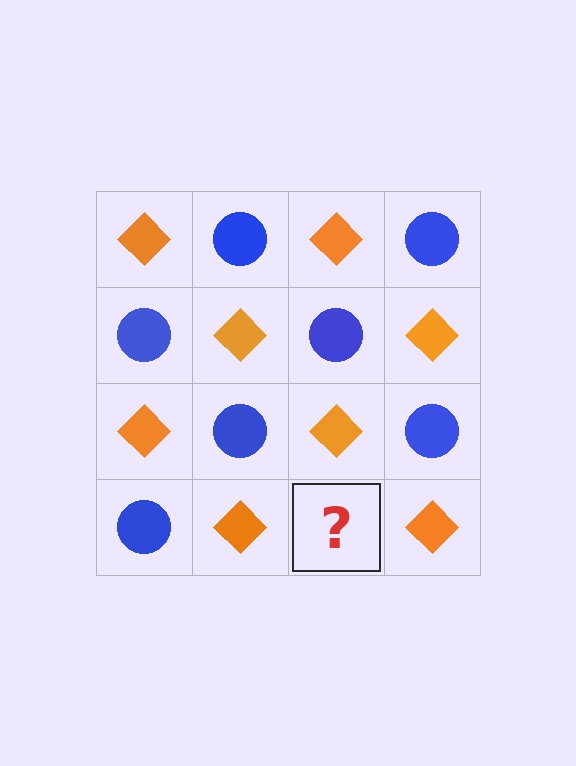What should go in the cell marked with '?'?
The missing cell should contain a blue circle.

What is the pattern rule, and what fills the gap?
The rule is that it alternates orange diamond and blue circle in a checkerboard pattern. The gap should be filled with a blue circle.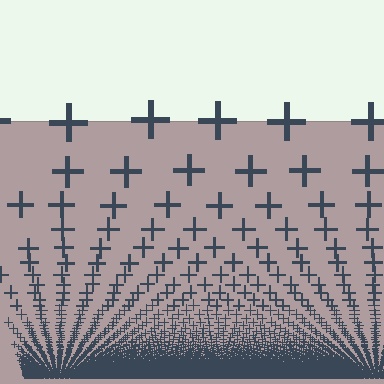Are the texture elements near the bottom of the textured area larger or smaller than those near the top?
Smaller. The gradient is inverted — elements near the bottom are smaller and denser.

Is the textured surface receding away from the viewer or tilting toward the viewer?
The surface appears to tilt toward the viewer. Texture elements get larger and sparser toward the top.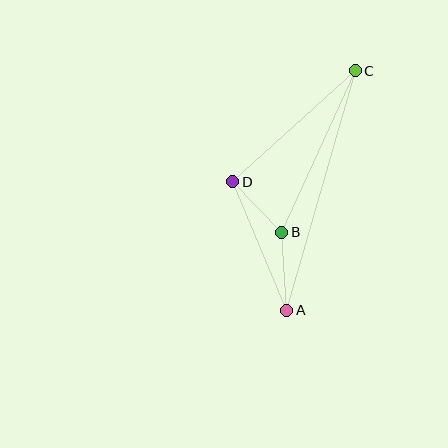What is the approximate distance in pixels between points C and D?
The distance between C and D is approximately 165 pixels.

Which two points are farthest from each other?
Points A and C are farthest from each other.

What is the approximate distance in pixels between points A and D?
The distance between A and D is approximately 139 pixels.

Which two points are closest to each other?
Points B and D are closest to each other.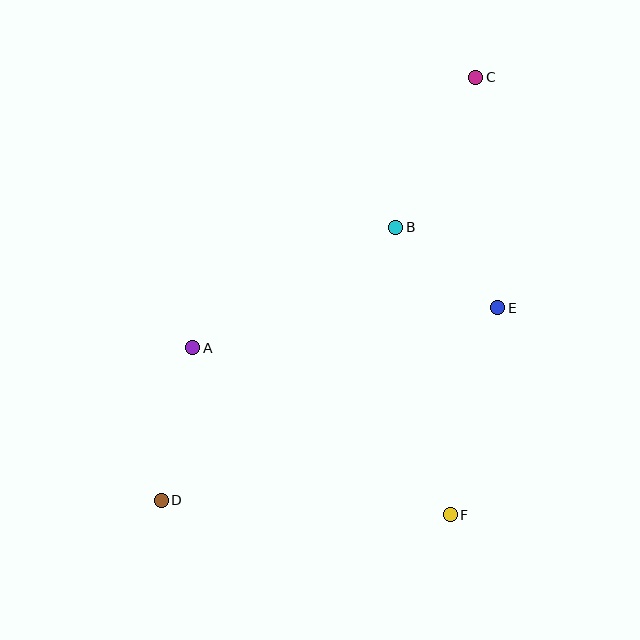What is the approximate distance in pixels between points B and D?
The distance between B and D is approximately 360 pixels.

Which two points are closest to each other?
Points B and E are closest to each other.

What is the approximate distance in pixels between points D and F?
The distance between D and F is approximately 289 pixels.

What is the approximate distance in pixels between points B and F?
The distance between B and F is approximately 293 pixels.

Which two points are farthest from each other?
Points C and D are farthest from each other.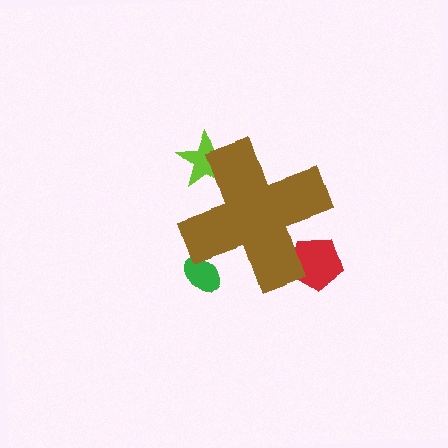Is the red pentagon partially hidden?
Yes, the red pentagon is partially hidden behind the brown cross.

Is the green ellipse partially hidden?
Yes, the green ellipse is partially hidden behind the brown cross.